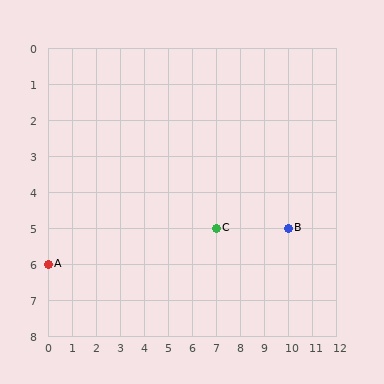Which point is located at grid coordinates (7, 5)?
Point C is at (7, 5).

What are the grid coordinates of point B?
Point B is at grid coordinates (10, 5).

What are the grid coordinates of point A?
Point A is at grid coordinates (0, 6).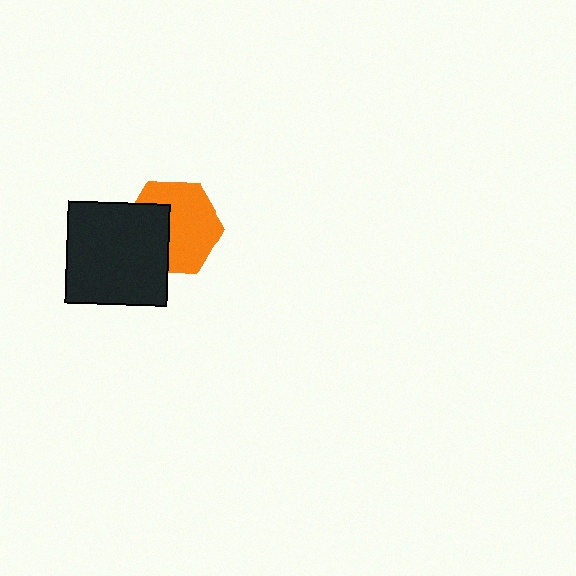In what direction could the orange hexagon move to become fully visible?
The orange hexagon could move right. That would shift it out from behind the black square entirely.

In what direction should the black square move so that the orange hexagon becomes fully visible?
The black square should move left. That is the shortest direction to clear the overlap and leave the orange hexagon fully visible.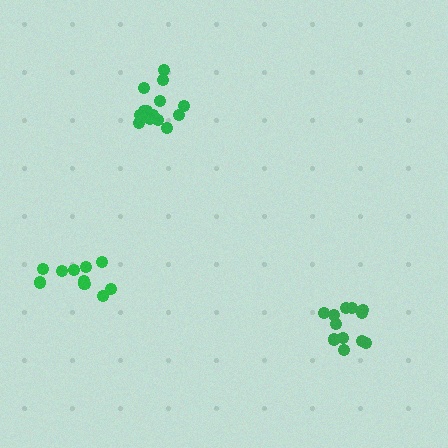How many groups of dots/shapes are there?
There are 3 groups.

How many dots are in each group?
Group 1: 12 dots, Group 2: 10 dots, Group 3: 14 dots (36 total).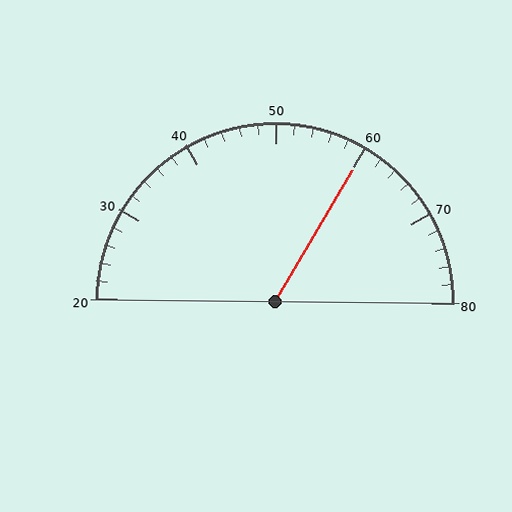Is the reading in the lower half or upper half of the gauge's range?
The reading is in the upper half of the range (20 to 80).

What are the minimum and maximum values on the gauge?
The gauge ranges from 20 to 80.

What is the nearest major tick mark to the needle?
The nearest major tick mark is 60.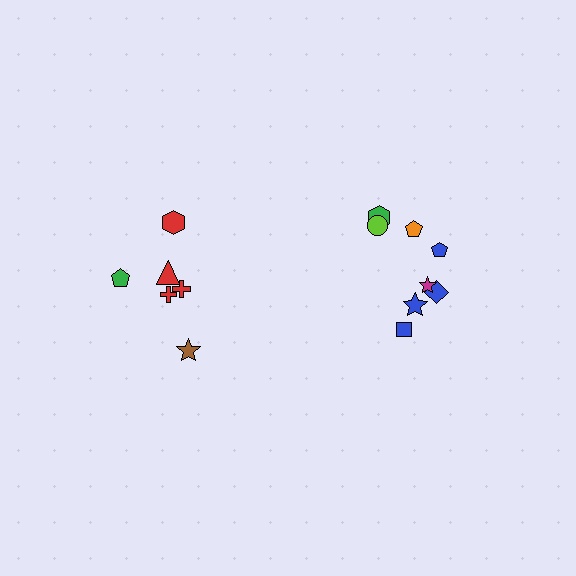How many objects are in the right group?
There are 8 objects.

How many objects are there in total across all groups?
There are 14 objects.